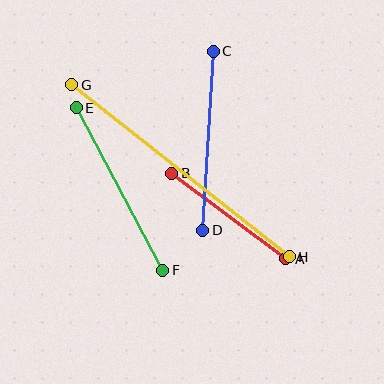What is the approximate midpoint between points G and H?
The midpoint is at approximately (180, 171) pixels.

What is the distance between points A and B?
The distance is approximately 143 pixels.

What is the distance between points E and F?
The distance is approximately 184 pixels.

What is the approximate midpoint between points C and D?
The midpoint is at approximately (208, 141) pixels.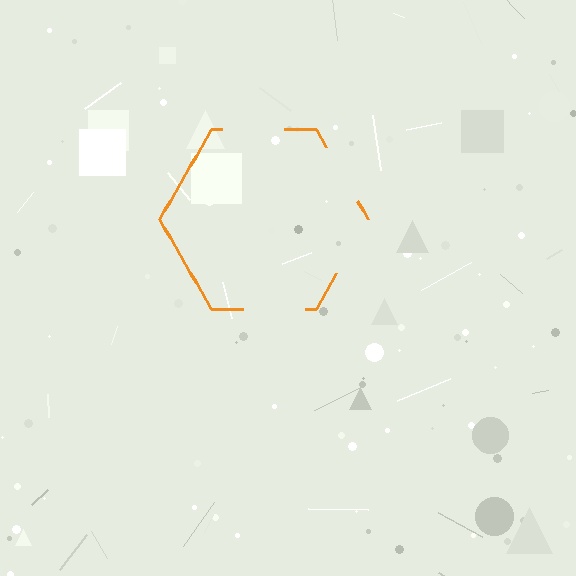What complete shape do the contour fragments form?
The contour fragments form a hexagon.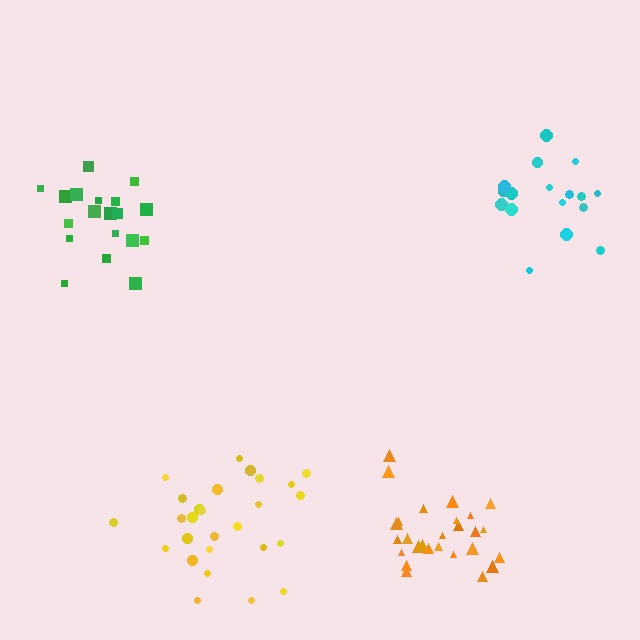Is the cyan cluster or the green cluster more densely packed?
Green.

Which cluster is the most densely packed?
Orange.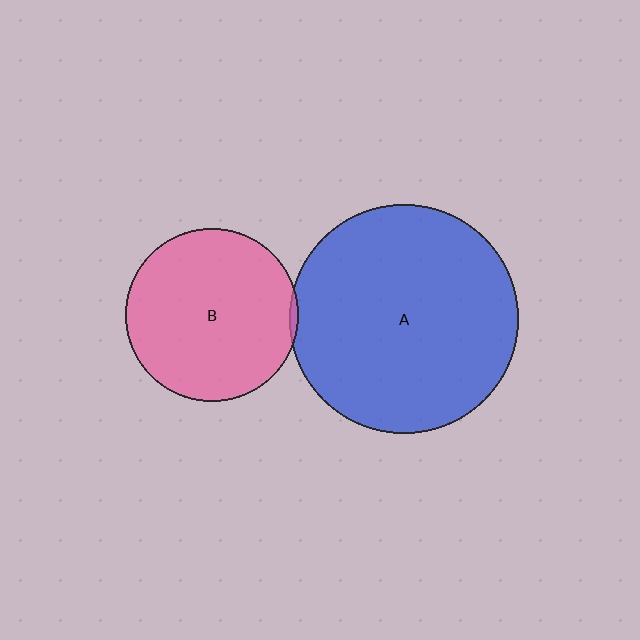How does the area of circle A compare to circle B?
Approximately 1.7 times.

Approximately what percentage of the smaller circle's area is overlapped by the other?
Approximately 5%.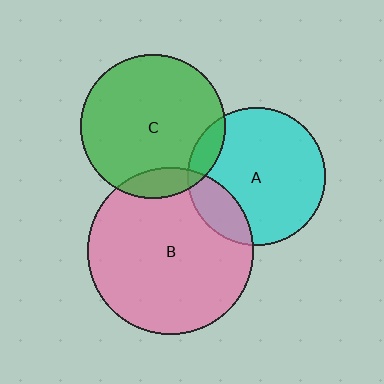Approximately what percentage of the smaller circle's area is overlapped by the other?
Approximately 10%.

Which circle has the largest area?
Circle B (pink).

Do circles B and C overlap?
Yes.